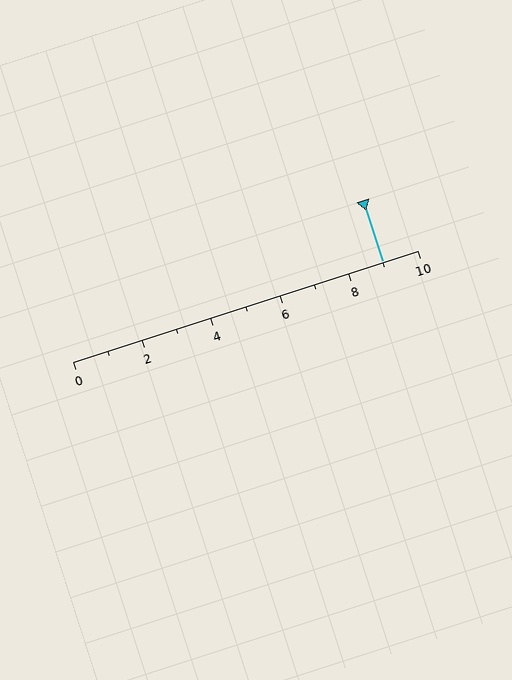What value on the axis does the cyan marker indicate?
The marker indicates approximately 9.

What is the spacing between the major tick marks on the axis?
The major ticks are spaced 2 apart.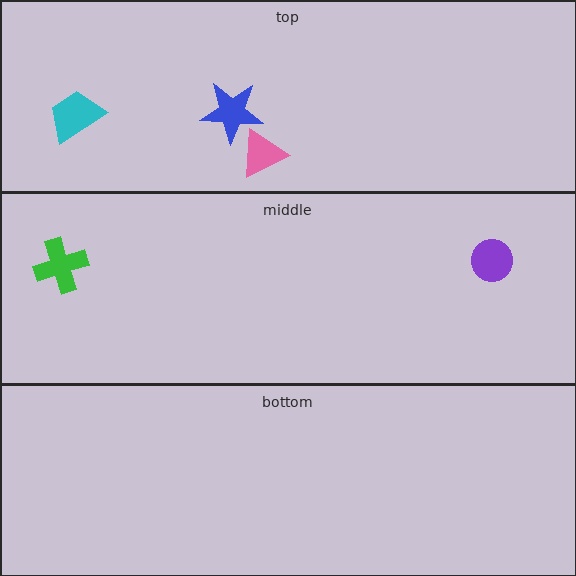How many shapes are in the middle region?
2.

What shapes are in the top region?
The pink triangle, the blue star, the cyan trapezoid.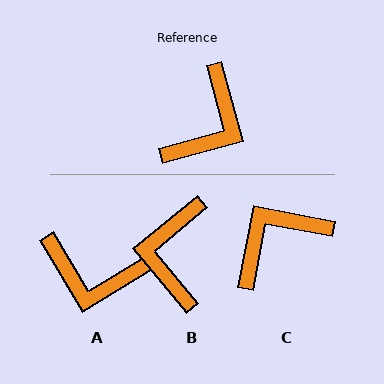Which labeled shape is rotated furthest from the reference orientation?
B, about 156 degrees away.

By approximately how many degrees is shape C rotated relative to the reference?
Approximately 154 degrees counter-clockwise.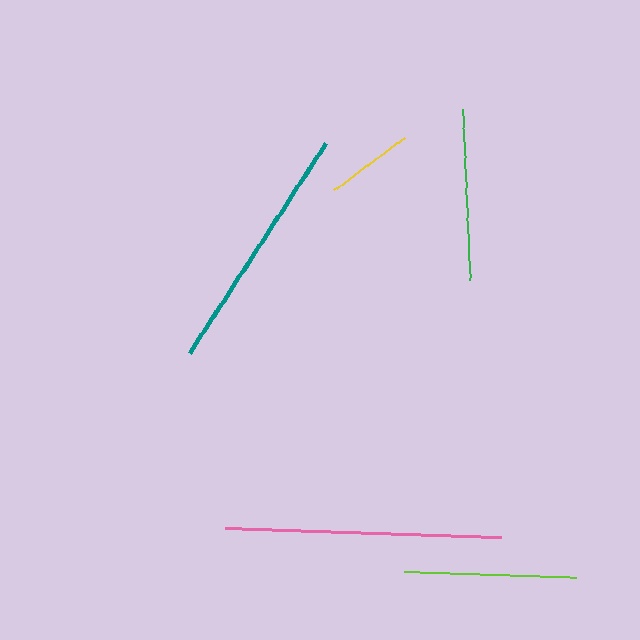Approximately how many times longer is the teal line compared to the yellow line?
The teal line is approximately 2.8 times the length of the yellow line.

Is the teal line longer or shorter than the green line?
The teal line is longer than the green line.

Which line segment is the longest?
The pink line is the longest at approximately 276 pixels.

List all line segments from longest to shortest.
From longest to shortest: pink, teal, green, lime, yellow.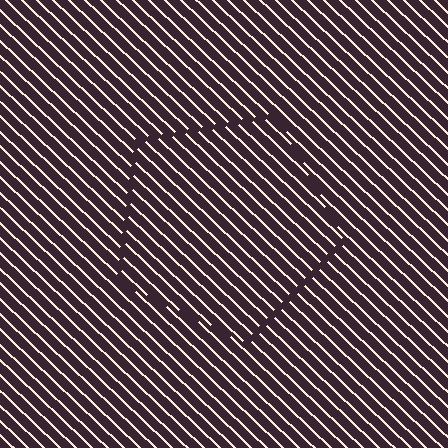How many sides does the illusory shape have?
5 sides — the line-ends trace a pentagon.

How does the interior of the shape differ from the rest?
The interior of the shape contains the same grating, shifted by half a period — the contour is defined by the phase discontinuity where line-ends from the inner and outer gratings abut.